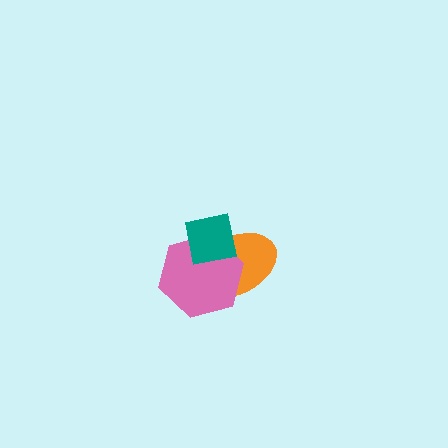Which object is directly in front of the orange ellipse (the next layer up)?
The pink hexagon is directly in front of the orange ellipse.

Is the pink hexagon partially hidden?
Yes, it is partially covered by another shape.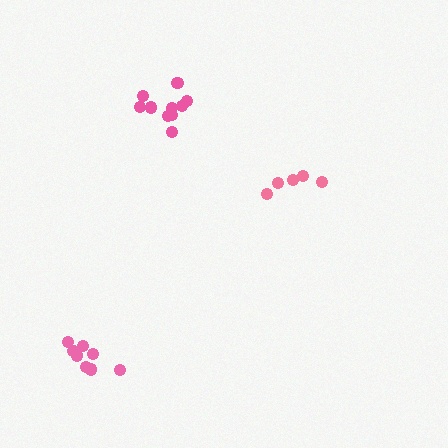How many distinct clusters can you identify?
There are 3 distinct clusters.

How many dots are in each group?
Group 1: 8 dots, Group 2: 10 dots, Group 3: 5 dots (23 total).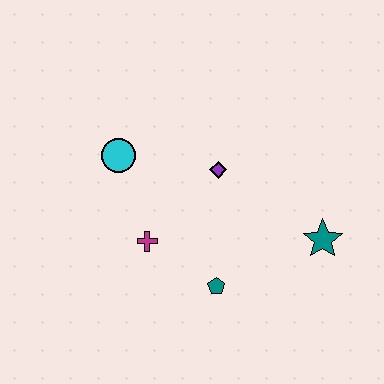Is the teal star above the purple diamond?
No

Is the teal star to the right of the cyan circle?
Yes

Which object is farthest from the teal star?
The cyan circle is farthest from the teal star.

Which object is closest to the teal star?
The teal pentagon is closest to the teal star.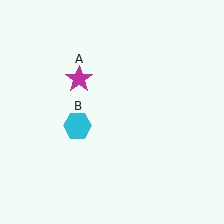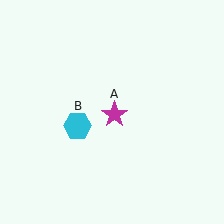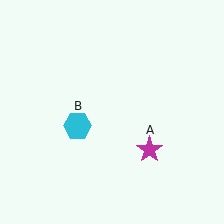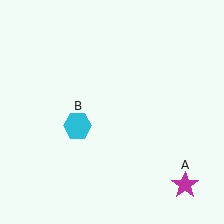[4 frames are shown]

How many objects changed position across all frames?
1 object changed position: magenta star (object A).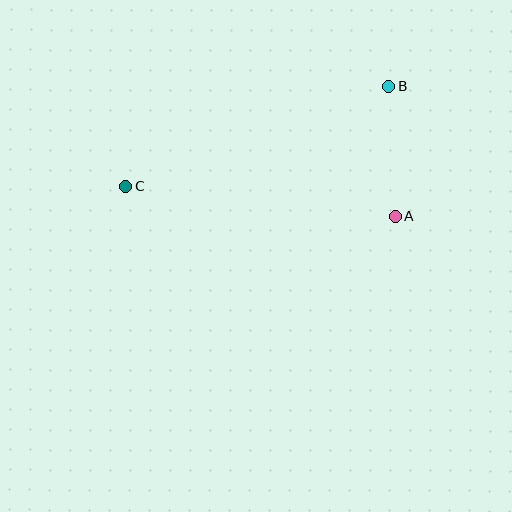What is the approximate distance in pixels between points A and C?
The distance between A and C is approximately 271 pixels.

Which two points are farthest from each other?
Points B and C are farthest from each other.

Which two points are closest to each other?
Points A and B are closest to each other.